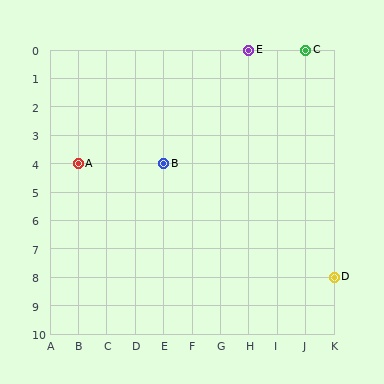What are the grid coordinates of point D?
Point D is at grid coordinates (K, 8).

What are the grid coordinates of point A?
Point A is at grid coordinates (B, 4).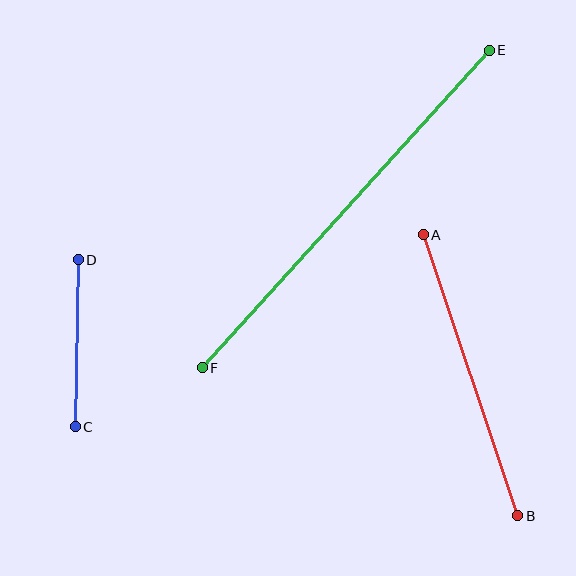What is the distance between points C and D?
The distance is approximately 167 pixels.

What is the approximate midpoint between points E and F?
The midpoint is at approximately (346, 209) pixels.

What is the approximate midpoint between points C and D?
The midpoint is at approximately (77, 343) pixels.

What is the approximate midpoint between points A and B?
The midpoint is at approximately (470, 375) pixels.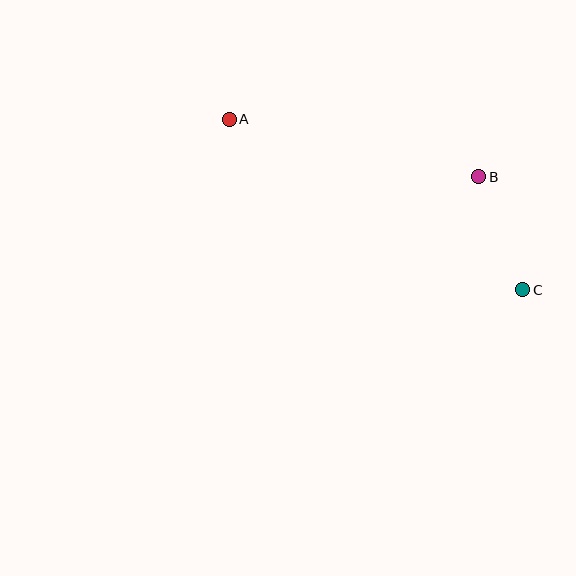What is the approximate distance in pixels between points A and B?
The distance between A and B is approximately 256 pixels.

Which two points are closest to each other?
Points B and C are closest to each other.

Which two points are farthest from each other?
Points A and C are farthest from each other.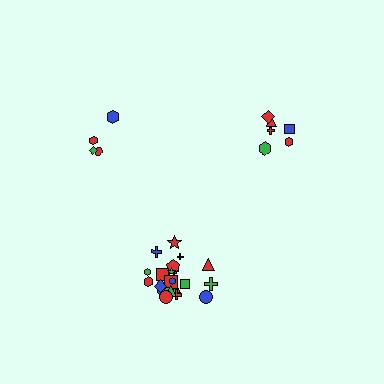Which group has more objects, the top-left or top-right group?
The top-right group.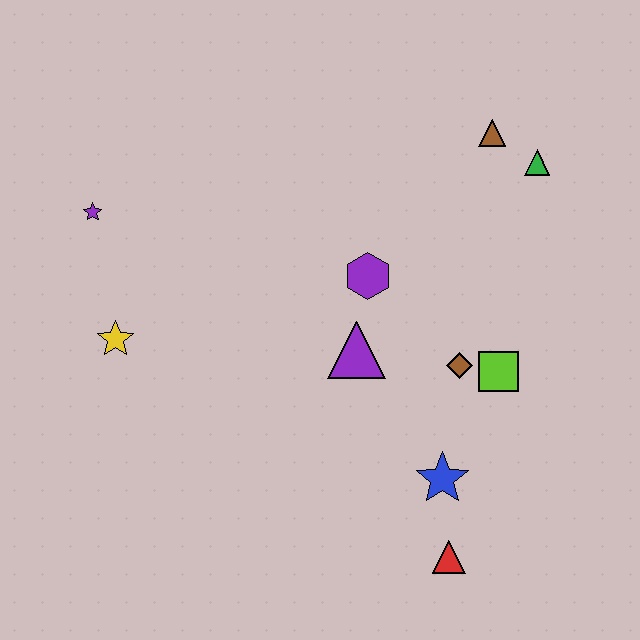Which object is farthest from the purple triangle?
The purple star is farthest from the purple triangle.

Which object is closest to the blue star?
The red triangle is closest to the blue star.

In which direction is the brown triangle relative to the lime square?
The brown triangle is above the lime square.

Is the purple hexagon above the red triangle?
Yes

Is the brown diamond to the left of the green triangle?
Yes